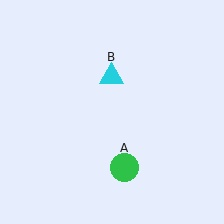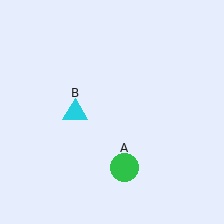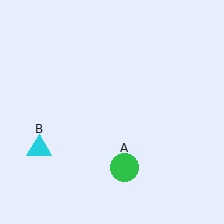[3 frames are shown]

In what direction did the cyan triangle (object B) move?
The cyan triangle (object B) moved down and to the left.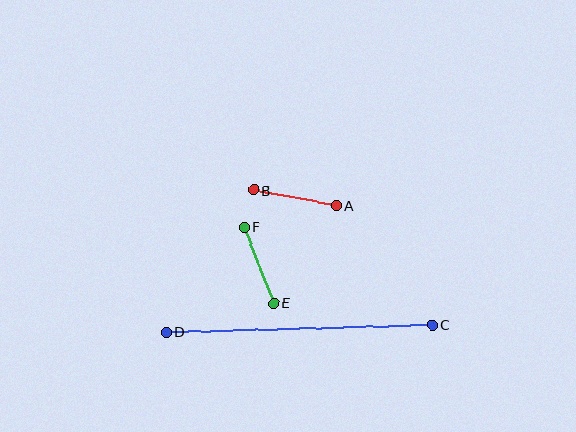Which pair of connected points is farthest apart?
Points C and D are farthest apart.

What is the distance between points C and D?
The distance is approximately 266 pixels.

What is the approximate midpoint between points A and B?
The midpoint is at approximately (295, 198) pixels.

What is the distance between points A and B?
The distance is approximately 84 pixels.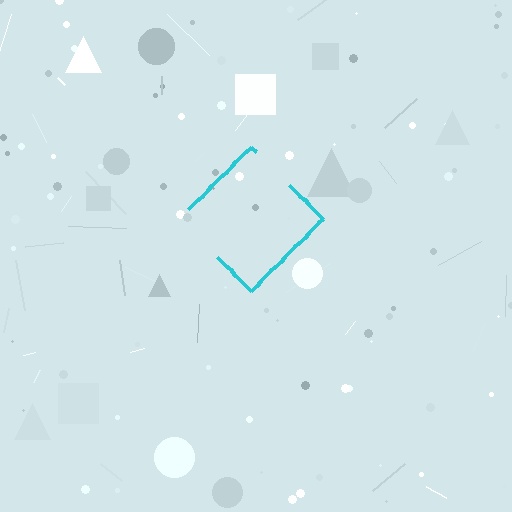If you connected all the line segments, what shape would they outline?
They would outline a diamond.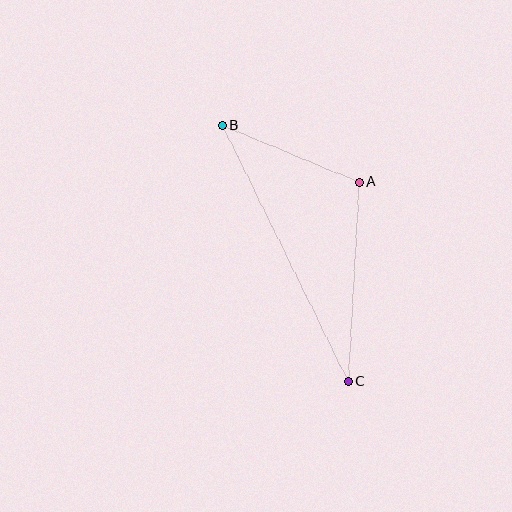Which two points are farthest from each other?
Points B and C are farthest from each other.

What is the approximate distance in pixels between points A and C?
The distance between A and C is approximately 200 pixels.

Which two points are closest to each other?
Points A and B are closest to each other.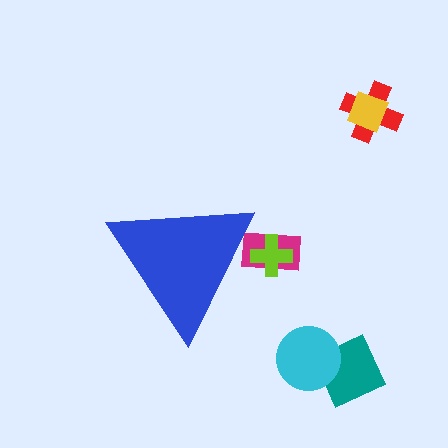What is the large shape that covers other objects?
A blue triangle.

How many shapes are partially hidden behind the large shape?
2 shapes are partially hidden.